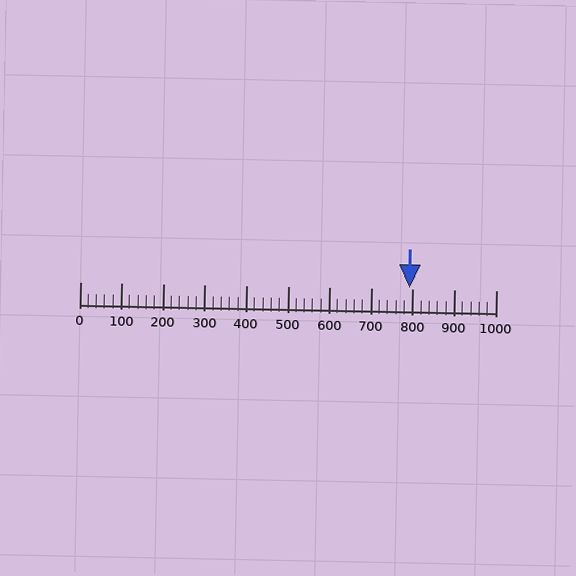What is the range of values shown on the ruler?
The ruler shows values from 0 to 1000.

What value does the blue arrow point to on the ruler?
The blue arrow points to approximately 792.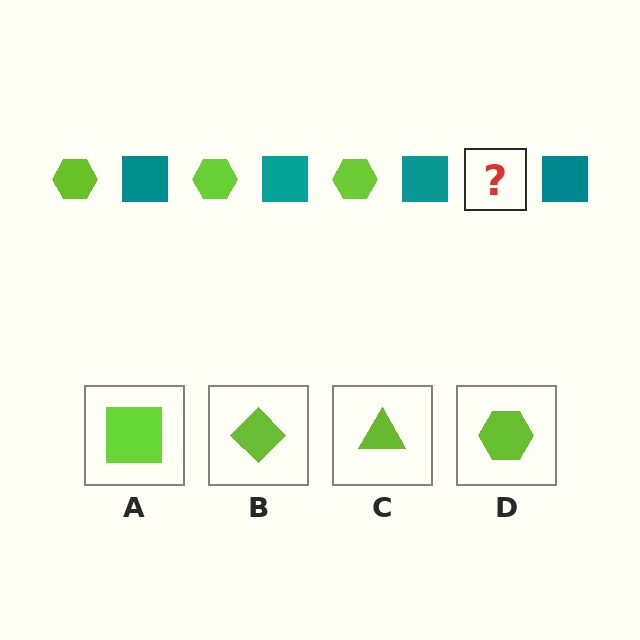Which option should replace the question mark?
Option D.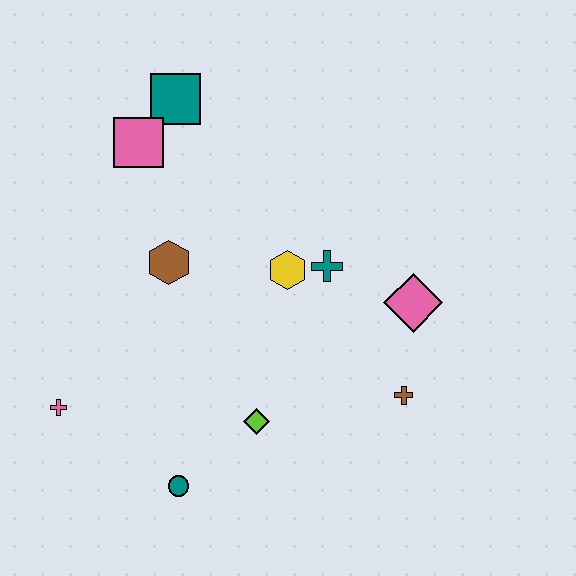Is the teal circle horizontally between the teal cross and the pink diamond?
No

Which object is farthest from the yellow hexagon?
The pink cross is farthest from the yellow hexagon.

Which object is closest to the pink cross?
The teal circle is closest to the pink cross.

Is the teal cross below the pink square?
Yes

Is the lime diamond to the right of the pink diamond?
No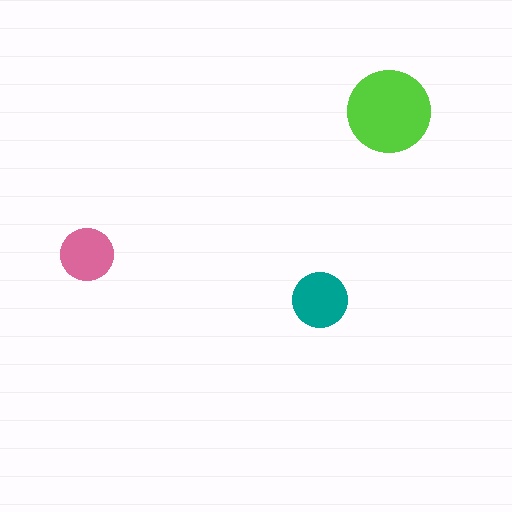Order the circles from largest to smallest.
the lime one, the teal one, the pink one.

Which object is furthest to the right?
The lime circle is rightmost.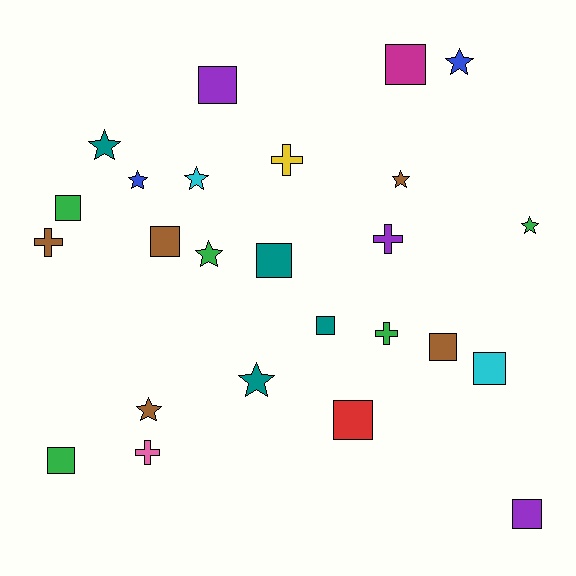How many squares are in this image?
There are 11 squares.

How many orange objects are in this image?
There are no orange objects.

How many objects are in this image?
There are 25 objects.